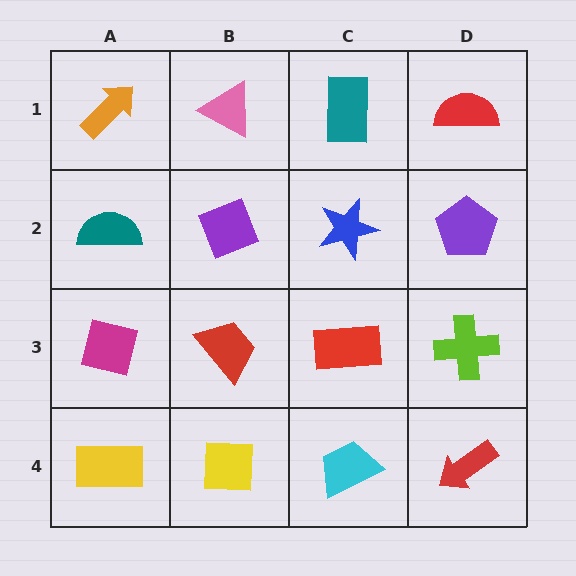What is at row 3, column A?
A magenta square.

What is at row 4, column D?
A red arrow.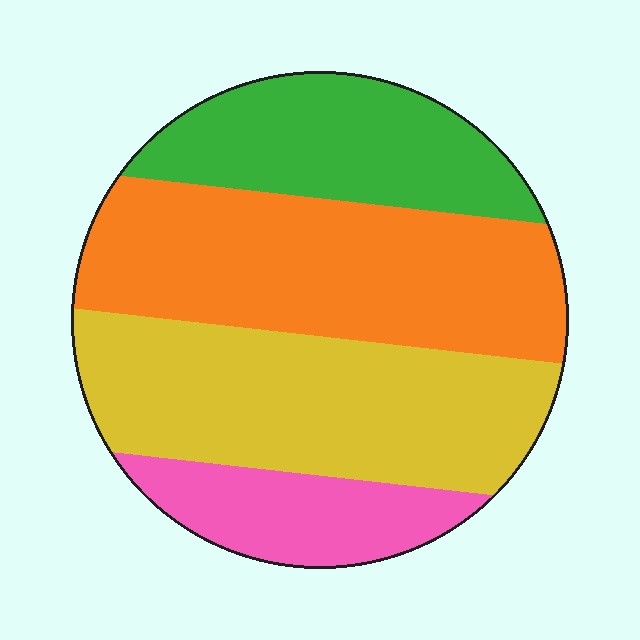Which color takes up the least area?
Pink, at roughly 15%.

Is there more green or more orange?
Orange.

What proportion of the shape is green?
Green covers 20% of the shape.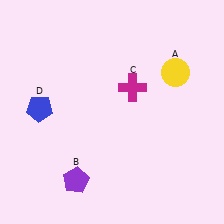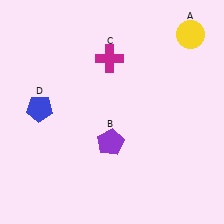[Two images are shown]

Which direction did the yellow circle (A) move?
The yellow circle (A) moved up.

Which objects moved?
The objects that moved are: the yellow circle (A), the purple pentagon (B), the magenta cross (C).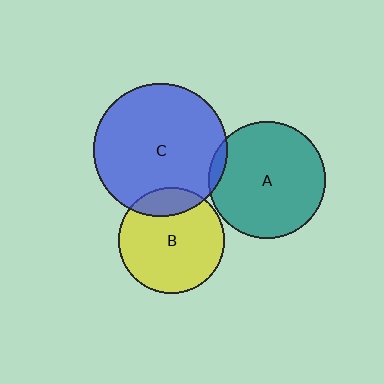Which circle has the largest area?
Circle C (blue).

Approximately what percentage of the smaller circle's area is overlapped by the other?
Approximately 15%.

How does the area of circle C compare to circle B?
Approximately 1.6 times.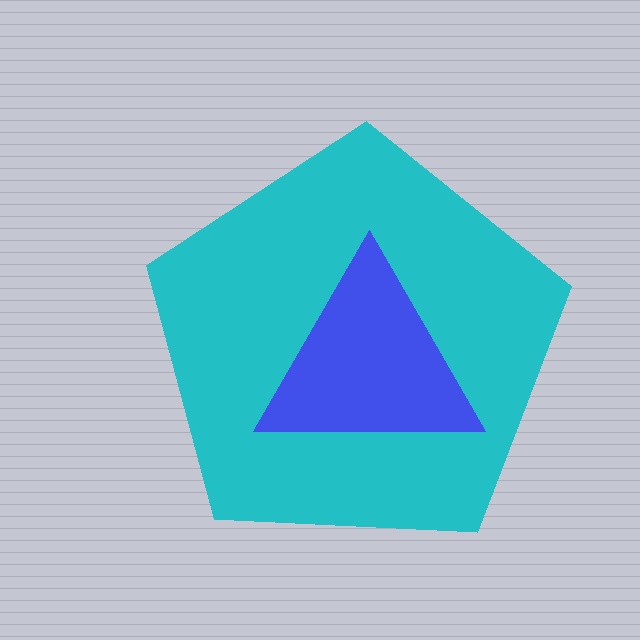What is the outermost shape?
The cyan pentagon.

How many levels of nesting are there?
2.